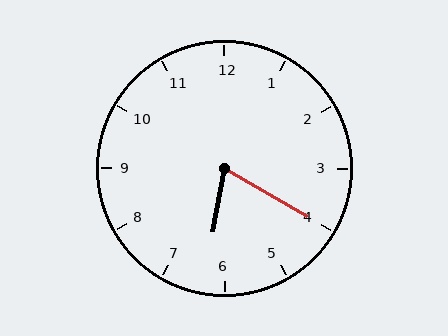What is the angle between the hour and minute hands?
Approximately 70 degrees.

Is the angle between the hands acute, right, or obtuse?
It is acute.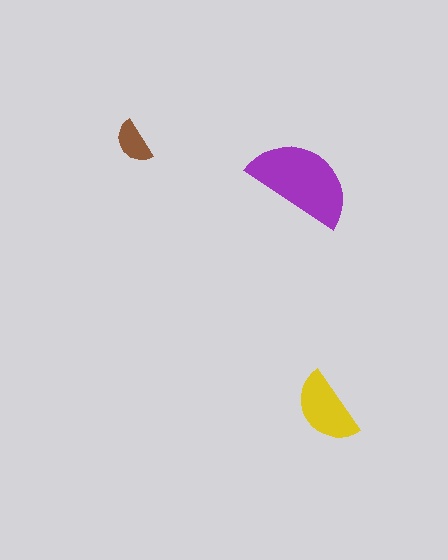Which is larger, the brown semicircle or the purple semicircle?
The purple one.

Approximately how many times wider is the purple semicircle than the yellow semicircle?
About 1.5 times wider.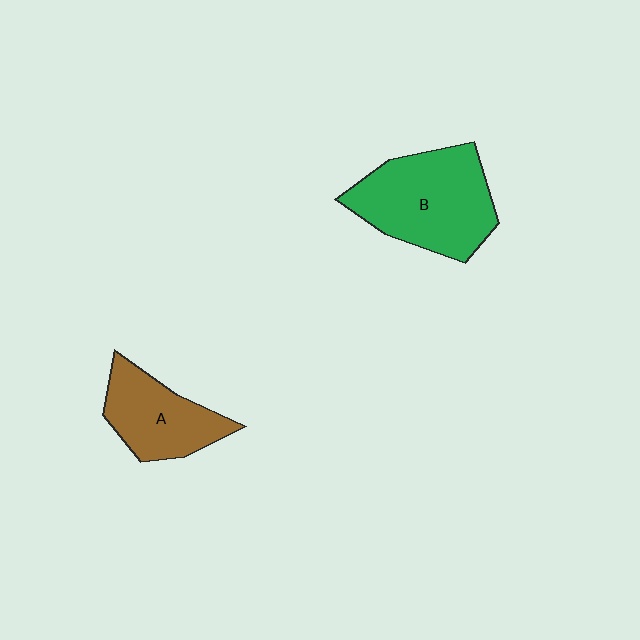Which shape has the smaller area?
Shape A (brown).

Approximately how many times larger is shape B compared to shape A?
Approximately 1.5 times.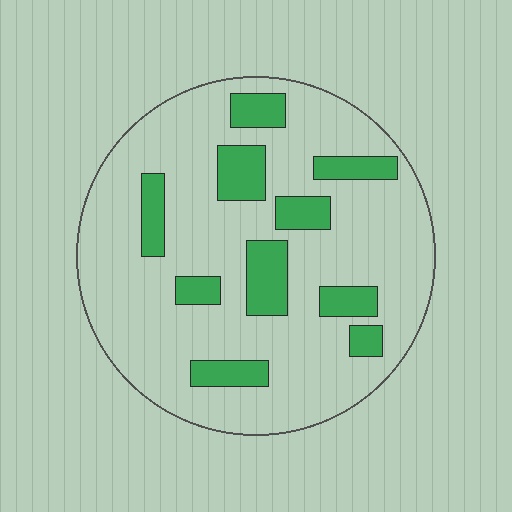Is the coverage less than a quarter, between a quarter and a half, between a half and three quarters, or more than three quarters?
Less than a quarter.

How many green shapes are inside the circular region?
10.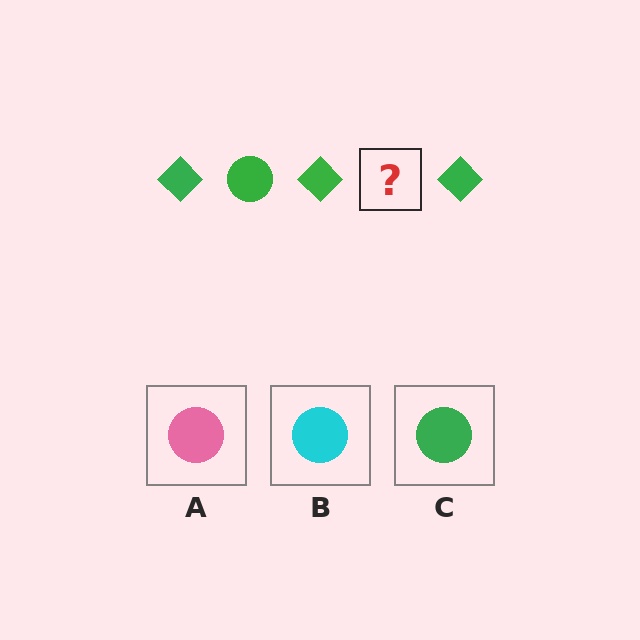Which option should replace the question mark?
Option C.